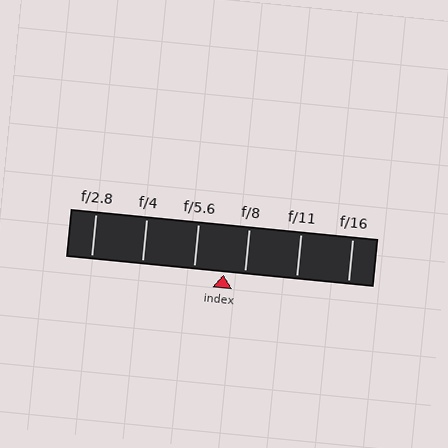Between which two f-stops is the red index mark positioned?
The index mark is between f/5.6 and f/8.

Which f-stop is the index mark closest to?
The index mark is closest to f/8.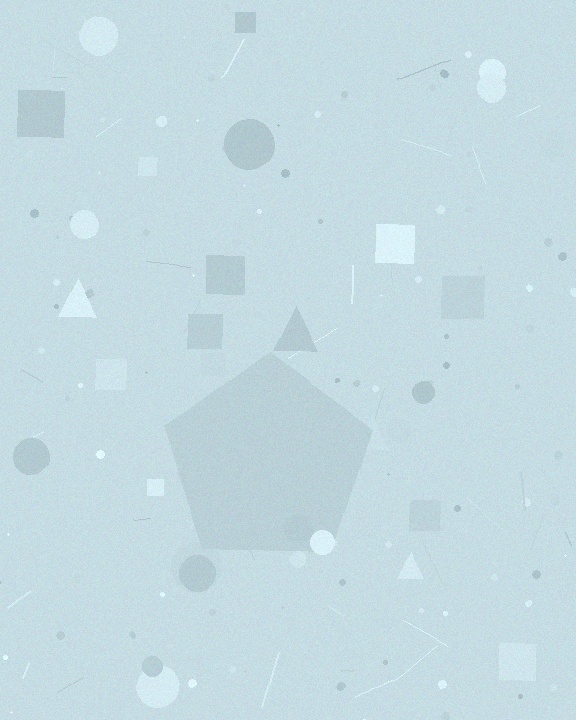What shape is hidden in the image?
A pentagon is hidden in the image.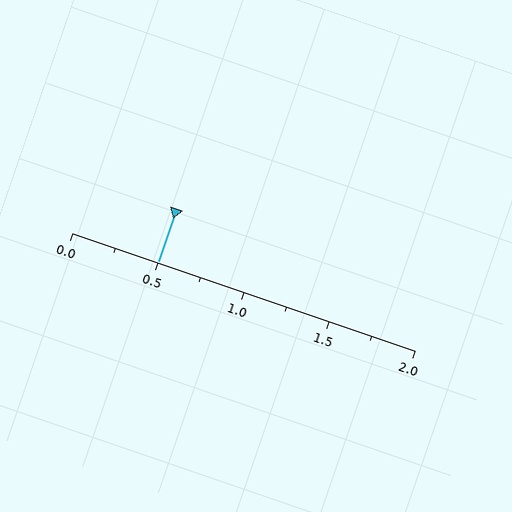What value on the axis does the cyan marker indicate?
The marker indicates approximately 0.5.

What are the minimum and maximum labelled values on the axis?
The axis runs from 0.0 to 2.0.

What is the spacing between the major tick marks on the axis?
The major ticks are spaced 0.5 apart.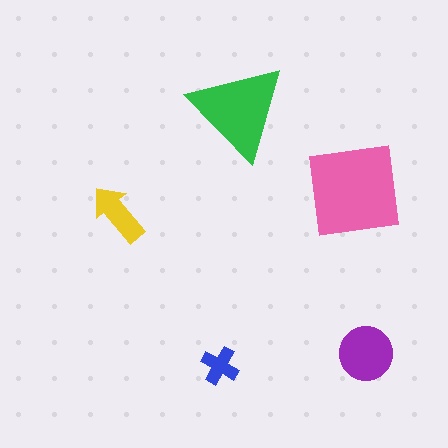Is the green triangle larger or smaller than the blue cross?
Larger.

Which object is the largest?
The pink square.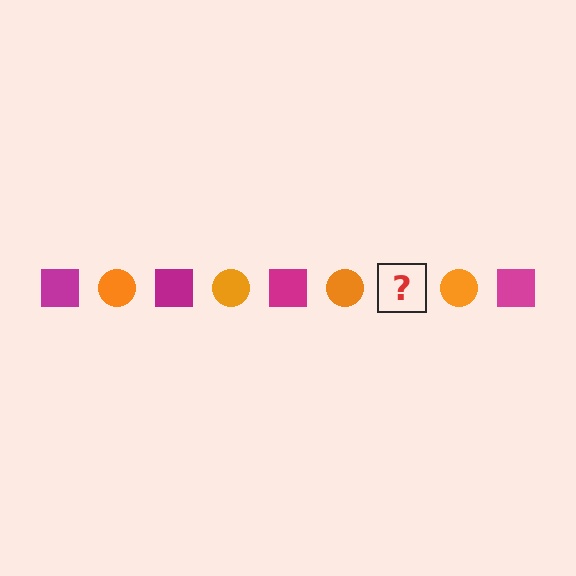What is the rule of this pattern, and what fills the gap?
The rule is that the pattern alternates between magenta square and orange circle. The gap should be filled with a magenta square.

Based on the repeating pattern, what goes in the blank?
The blank should be a magenta square.